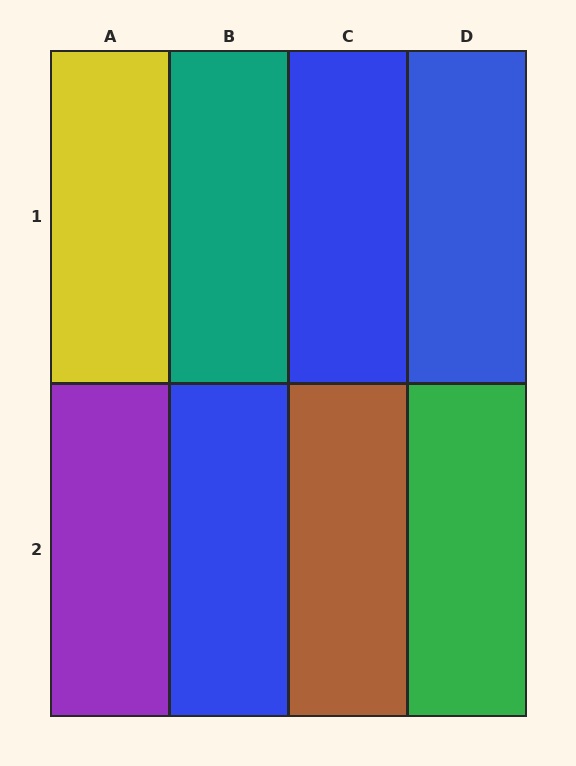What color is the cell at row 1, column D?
Blue.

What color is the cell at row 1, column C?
Blue.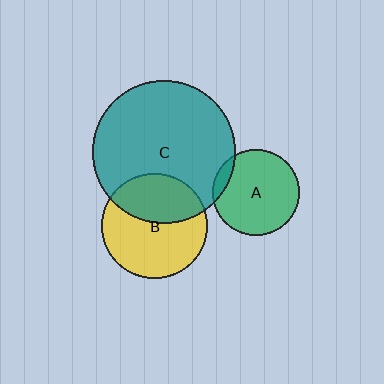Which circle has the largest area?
Circle C (teal).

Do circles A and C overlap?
Yes.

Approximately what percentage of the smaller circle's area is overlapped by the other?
Approximately 10%.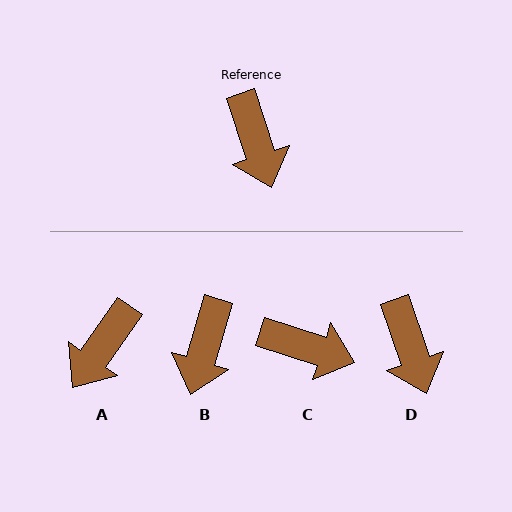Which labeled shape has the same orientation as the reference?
D.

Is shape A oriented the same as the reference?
No, it is off by about 54 degrees.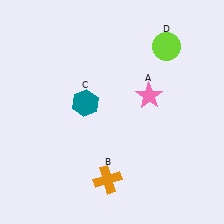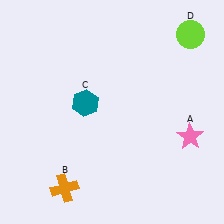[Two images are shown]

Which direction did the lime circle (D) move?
The lime circle (D) moved right.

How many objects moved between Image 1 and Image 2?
3 objects moved between the two images.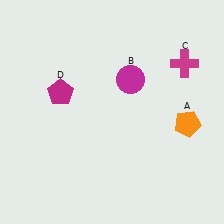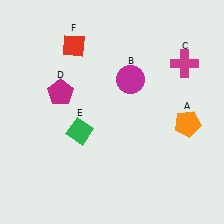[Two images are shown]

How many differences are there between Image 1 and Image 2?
There are 2 differences between the two images.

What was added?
A green diamond (E), a red diamond (F) were added in Image 2.